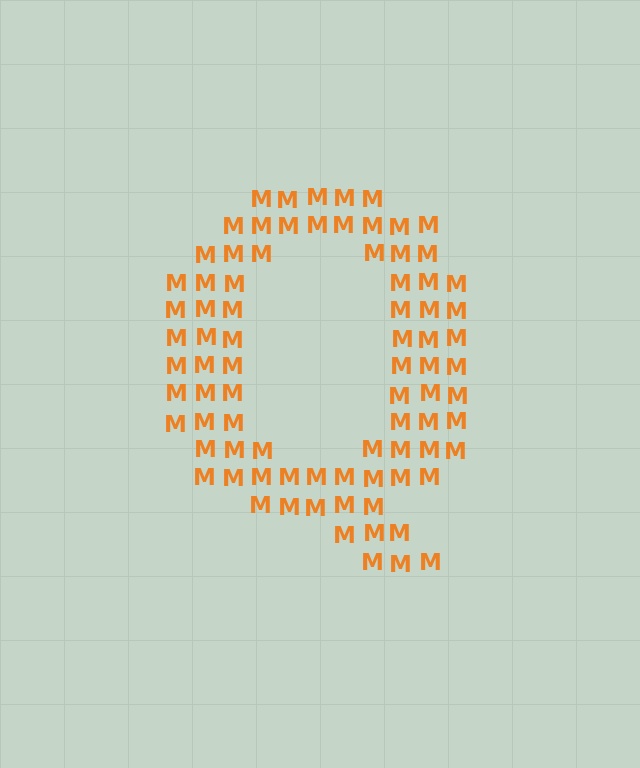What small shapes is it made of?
It is made of small letter M's.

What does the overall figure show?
The overall figure shows the letter Q.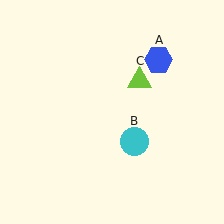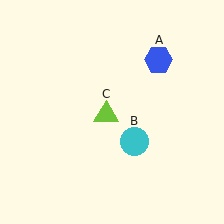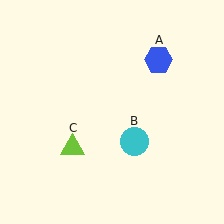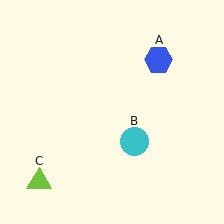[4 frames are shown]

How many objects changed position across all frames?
1 object changed position: lime triangle (object C).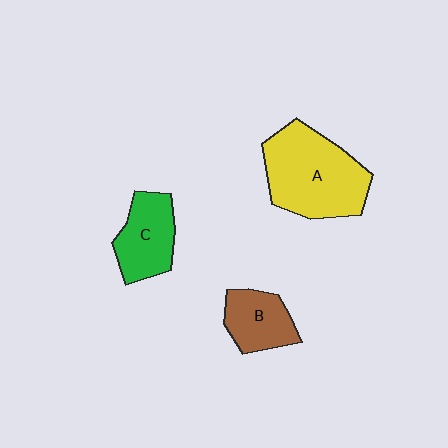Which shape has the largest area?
Shape A (yellow).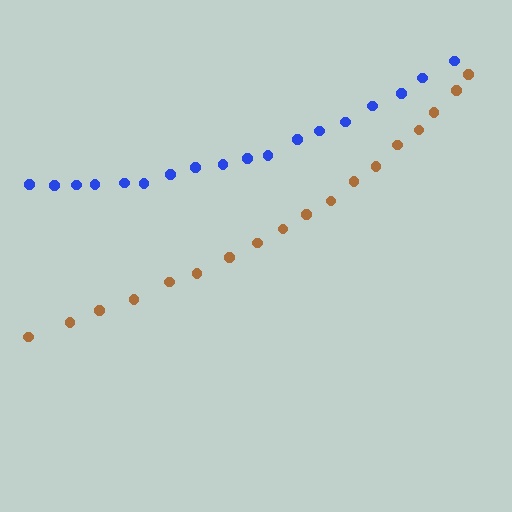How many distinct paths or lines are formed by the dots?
There are 2 distinct paths.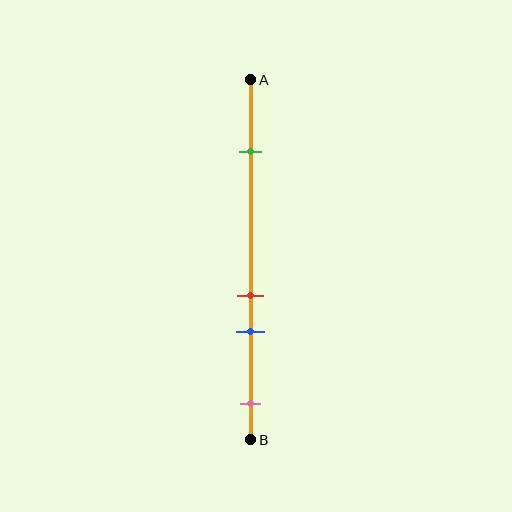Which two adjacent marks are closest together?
The red and blue marks are the closest adjacent pair.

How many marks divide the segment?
There are 4 marks dividing the segment.